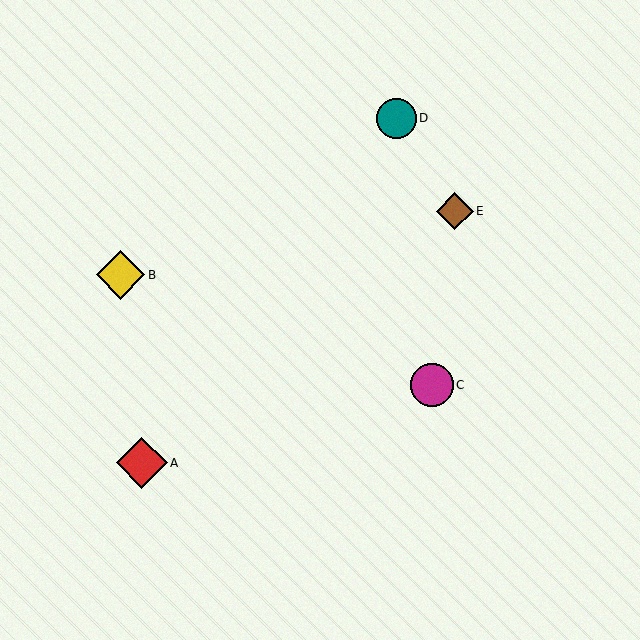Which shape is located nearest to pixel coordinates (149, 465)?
The red diamond (labeled A) at (142, 463) is nearest to that location.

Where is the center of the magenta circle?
The center of the magenta circle is at (432, 385).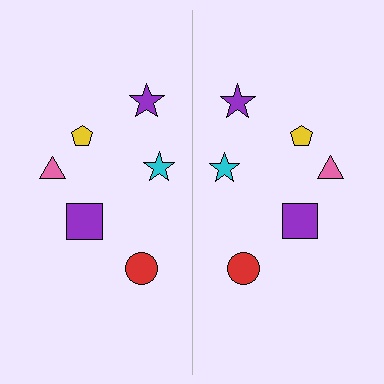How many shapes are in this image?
There are 12 shapes in this image.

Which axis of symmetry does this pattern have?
The pattern has a vertical axis of symmetry running through the center of the image.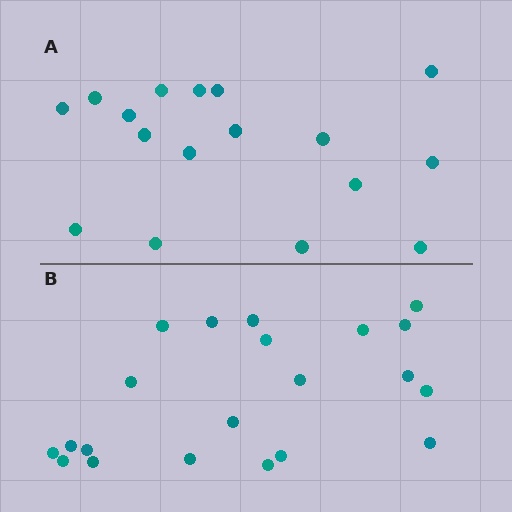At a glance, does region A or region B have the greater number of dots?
Region B (the bottom region) has more dots.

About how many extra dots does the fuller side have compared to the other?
Region B has about 4 more dots than region A.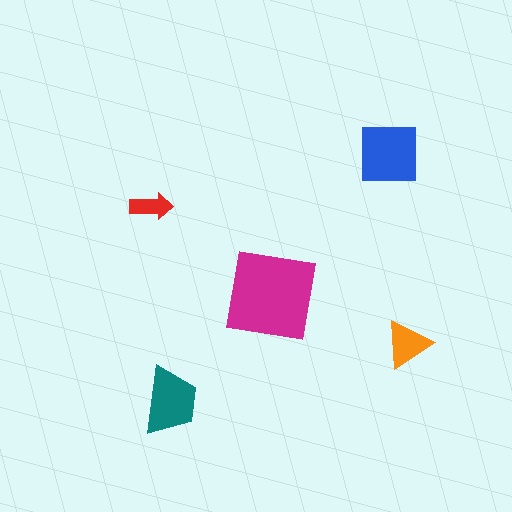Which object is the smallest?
The red arrow.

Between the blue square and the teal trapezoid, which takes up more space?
The blue square.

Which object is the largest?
The magenta square.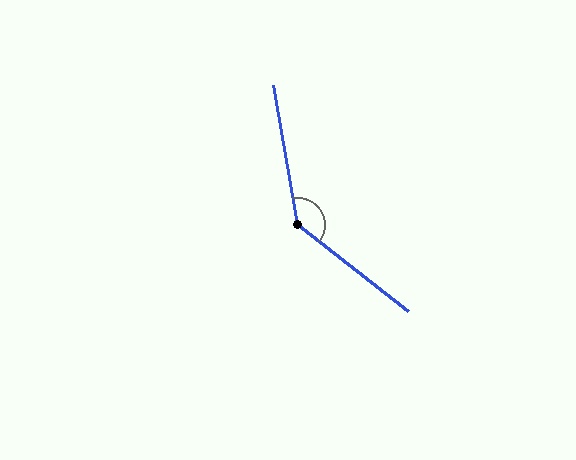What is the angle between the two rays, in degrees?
Approximately 138 degrees.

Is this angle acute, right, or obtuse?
It is obtuse.